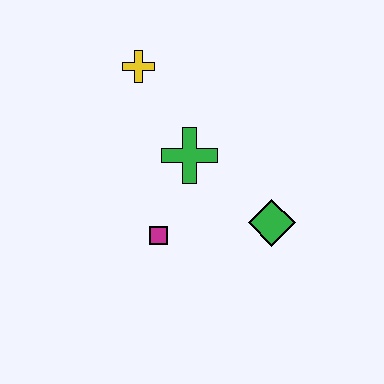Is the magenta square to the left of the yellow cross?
No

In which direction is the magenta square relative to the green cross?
The magenta square is below the green cross.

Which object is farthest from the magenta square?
The yellow cross is farthest from the magenta square.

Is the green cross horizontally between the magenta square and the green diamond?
Yes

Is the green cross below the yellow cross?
Yes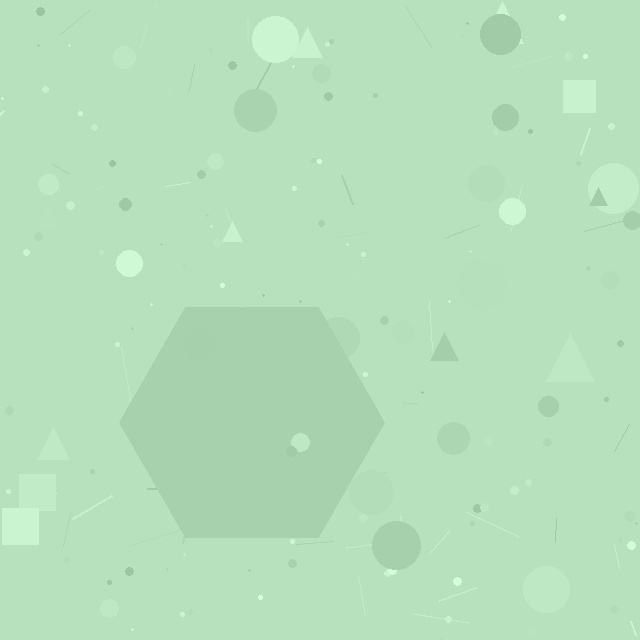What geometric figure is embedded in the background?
A hexagon is embedded in the background.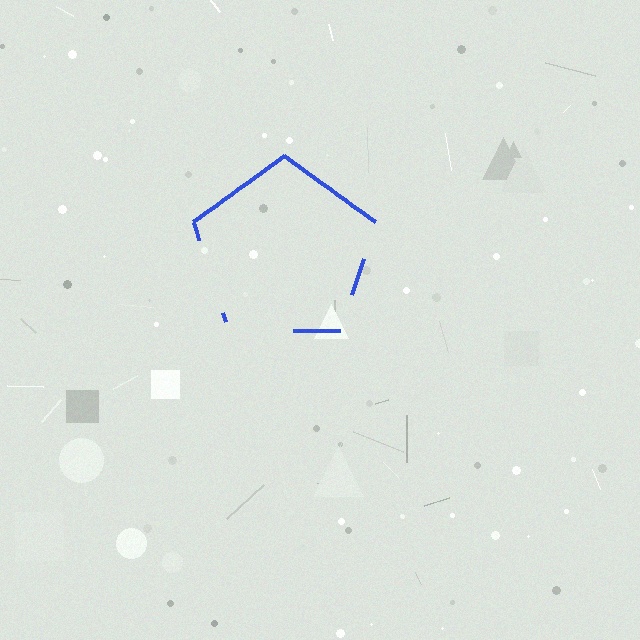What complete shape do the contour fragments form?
The contour fragments form a pentagon.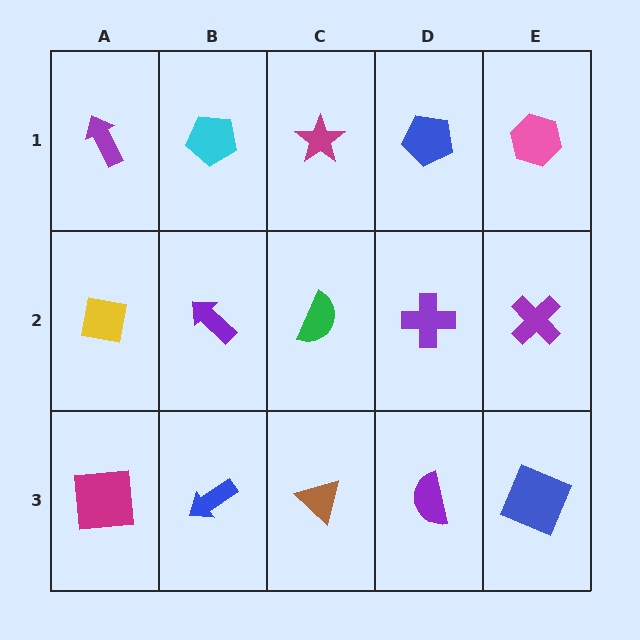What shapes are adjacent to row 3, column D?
A purple cross (row 2, column D), a brown triangle (row 3, column C), a blue square (row 3, column E).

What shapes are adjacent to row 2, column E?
A pink hexagon (row 1, column E), a blue square (row 3, column E), a purple cross (row 2, column D).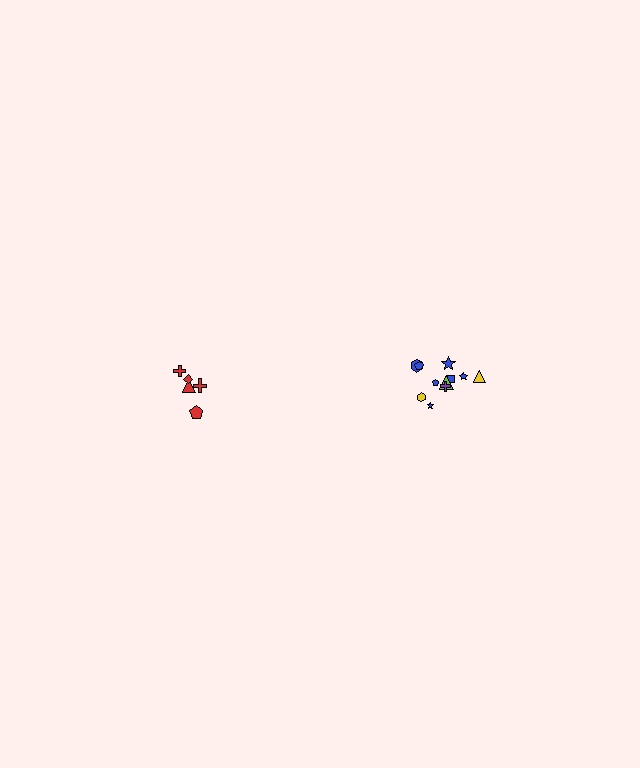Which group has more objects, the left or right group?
The right group.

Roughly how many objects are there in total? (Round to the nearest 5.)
Roughly 15 objects in total.